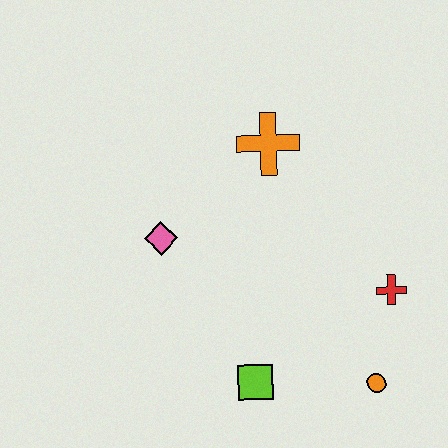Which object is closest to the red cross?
The orange circle is closest to the red cross.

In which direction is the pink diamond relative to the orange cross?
The pink diamond is to the left of the orange cross.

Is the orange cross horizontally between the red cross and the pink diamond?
Yes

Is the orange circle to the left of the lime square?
No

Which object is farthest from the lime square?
The orange cross is farthest from the lime square.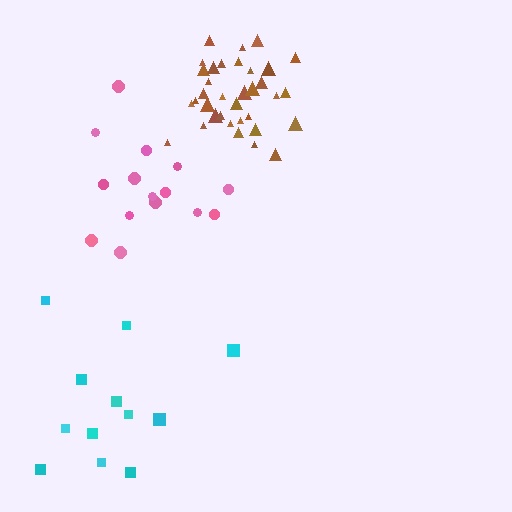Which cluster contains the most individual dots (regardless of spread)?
Brown (35).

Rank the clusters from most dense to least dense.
brown, pink, cyan.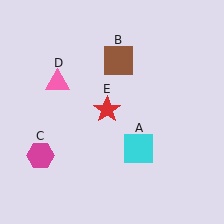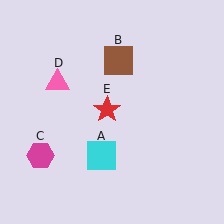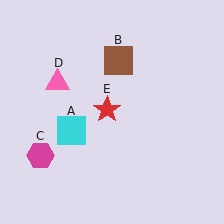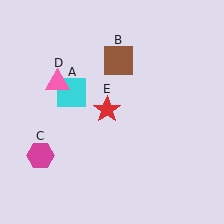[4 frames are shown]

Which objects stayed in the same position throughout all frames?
Brown square (object B) and magenta hexagon (object C) and pink triangle (object D) and red star (object E) remained stationary.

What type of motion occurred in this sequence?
The cyan square (object A) rotated clockwise around the center of the scene.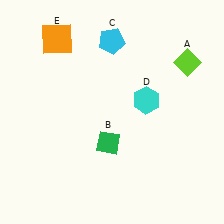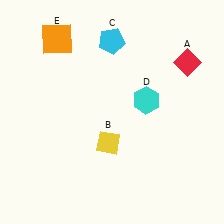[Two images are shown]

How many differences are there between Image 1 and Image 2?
There are 2 differences between the two images.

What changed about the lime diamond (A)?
In Image 1, A is lime. In Image 2, it changed to red.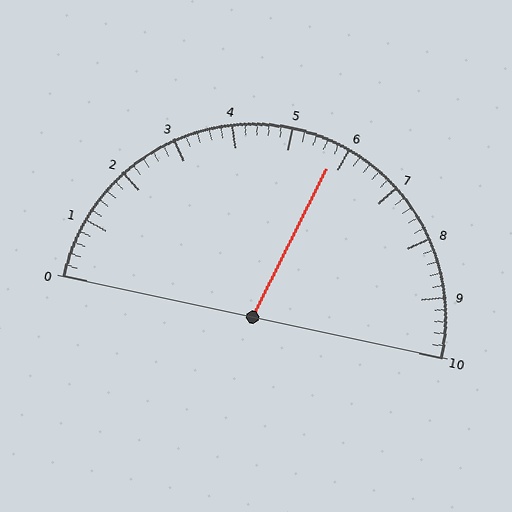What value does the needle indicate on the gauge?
The needle indicates approximately 5.8.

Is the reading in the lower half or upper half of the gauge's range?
The reading is in the upper half of the range (0 to 10).